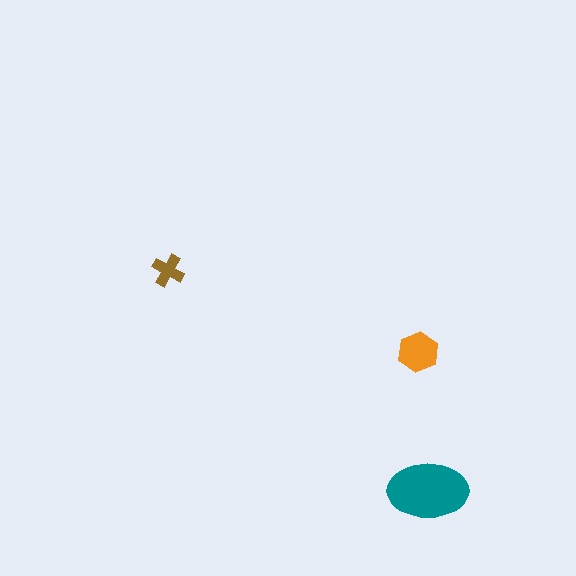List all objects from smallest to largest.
The brown cross, the orange hexagon, the teal ellipse.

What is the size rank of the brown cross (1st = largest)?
3rd.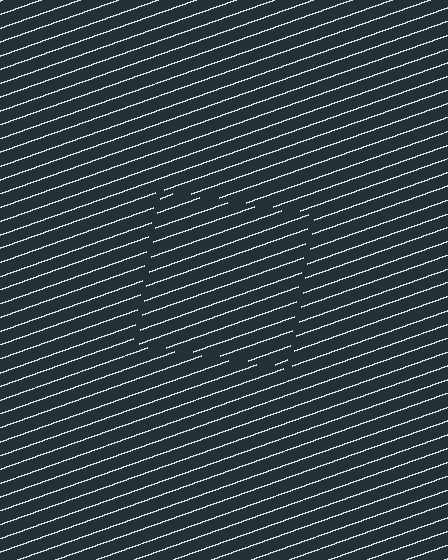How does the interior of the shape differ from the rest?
The interior of the shape contains the same grating, shifted by half a period — the contour is defined by the phase discontinuity where line-ends from the inner and outer gratings abut.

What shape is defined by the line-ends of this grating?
An illusory square. The interior of the shape contains the same grating, shifted by half a period — the contour is defined by the phase discontinuity where line-ends from the inner and outer gratings abut.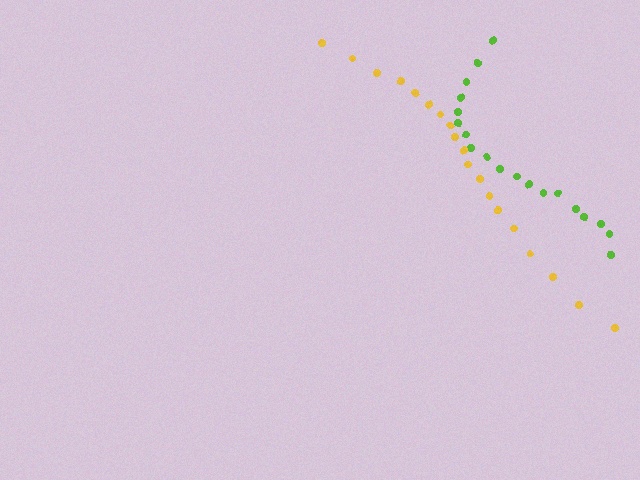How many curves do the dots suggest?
There are 2 distinct paths.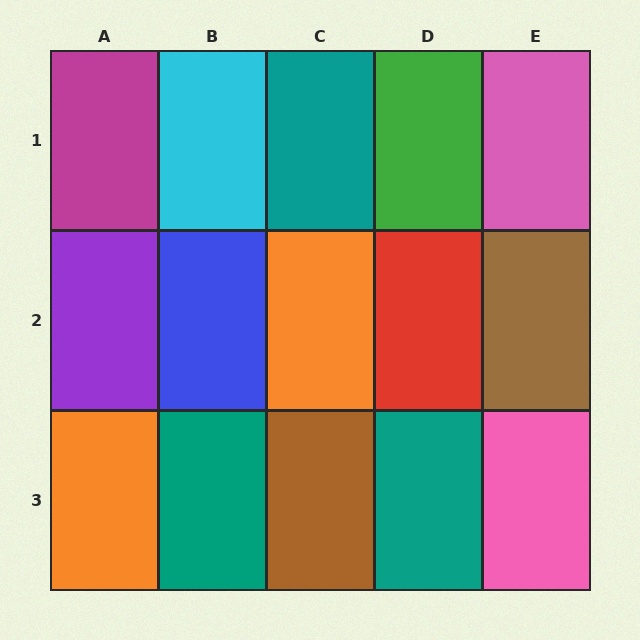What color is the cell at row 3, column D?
Teal.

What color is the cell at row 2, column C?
Orange.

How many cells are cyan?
1 cell is cyan.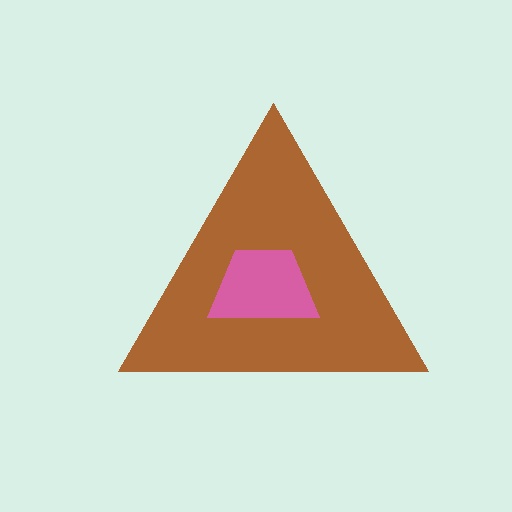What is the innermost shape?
The pink trapezoid.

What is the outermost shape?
The brown triangle.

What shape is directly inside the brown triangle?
The pink trapezoid.